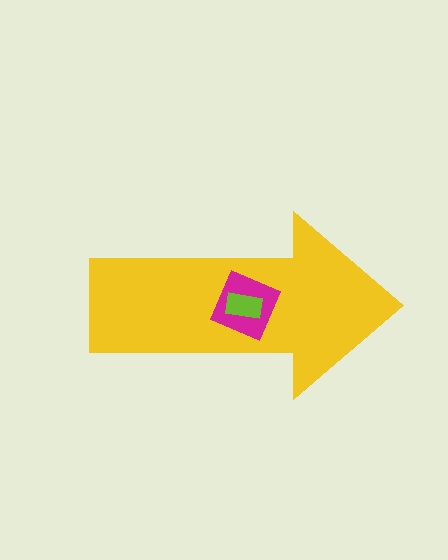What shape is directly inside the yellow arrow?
The magenta diamond.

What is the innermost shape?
The lime rectangle.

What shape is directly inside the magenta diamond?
The lime rectangle.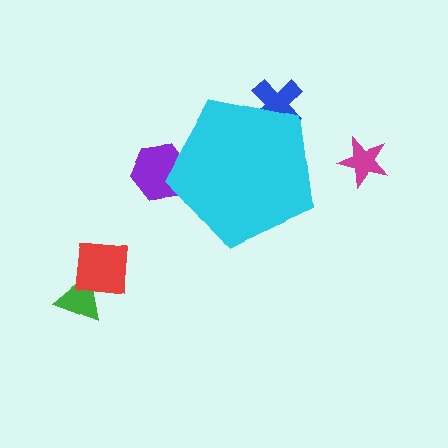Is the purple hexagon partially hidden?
Yes, the purple hexagon is partially hidden behind the cyan pentagon.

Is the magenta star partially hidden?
No, the magenta star is fully visible.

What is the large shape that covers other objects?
A cyan pentagon.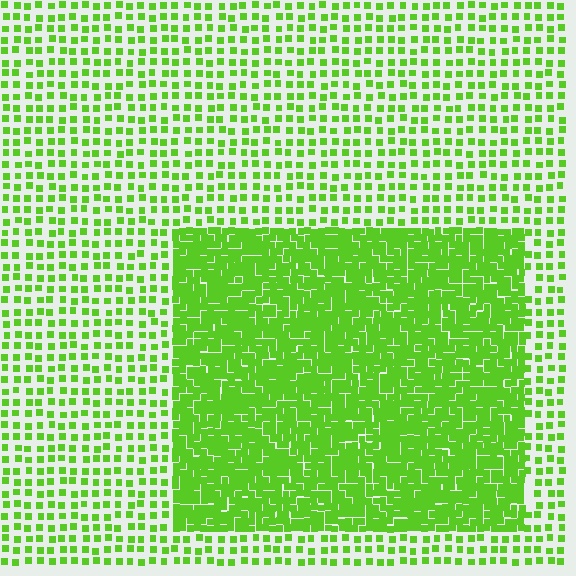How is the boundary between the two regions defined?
The boundary is defined by a change in element density (approximately 2.7x ratio). All elements are the same color, size, and shape.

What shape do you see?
I see a rectangle.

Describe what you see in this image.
The image contains small lime elements arranged at two different densities. A rectangle-shaped region is visible where the elements are more densely packed than the surrounding area.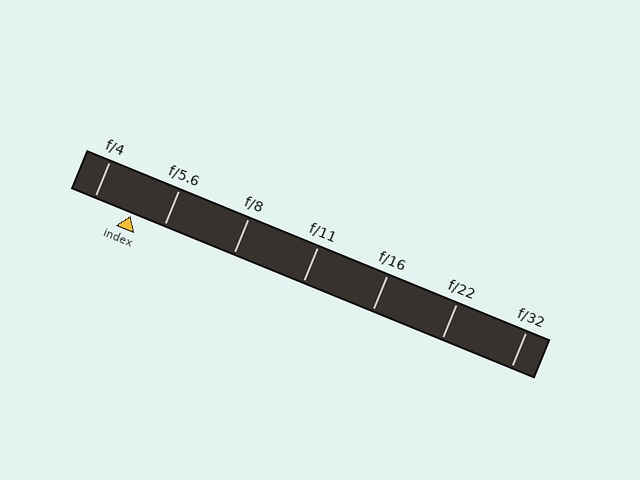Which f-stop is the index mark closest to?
The index mark is closest to f/5.6.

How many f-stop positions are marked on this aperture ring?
There are 7 f-stop positions marked.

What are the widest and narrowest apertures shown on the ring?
The widest aperture shown is f/4 and the narrowest is f/32.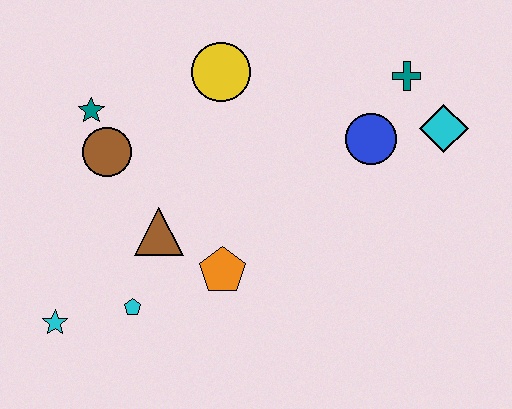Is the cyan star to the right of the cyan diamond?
No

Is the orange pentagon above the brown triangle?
No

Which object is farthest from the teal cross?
The cyan star is farthest from the teal cross.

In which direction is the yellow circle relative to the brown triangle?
The yellow circle is above the brown triangle.